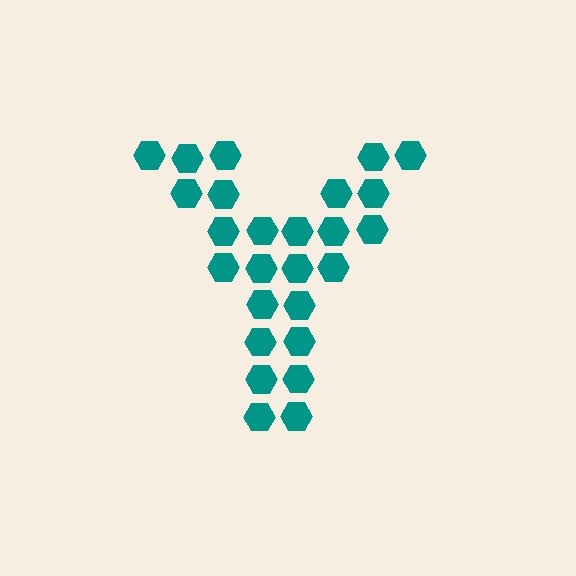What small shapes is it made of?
It is made of small hexagons.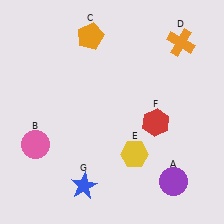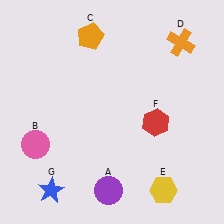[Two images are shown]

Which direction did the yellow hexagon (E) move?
The yellow hexagon (E) moved down.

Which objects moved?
The objects that moved are: the purple circle (A), the yellow hexagon (E), the blue star (G).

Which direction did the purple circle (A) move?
The purple circle (A) moved left.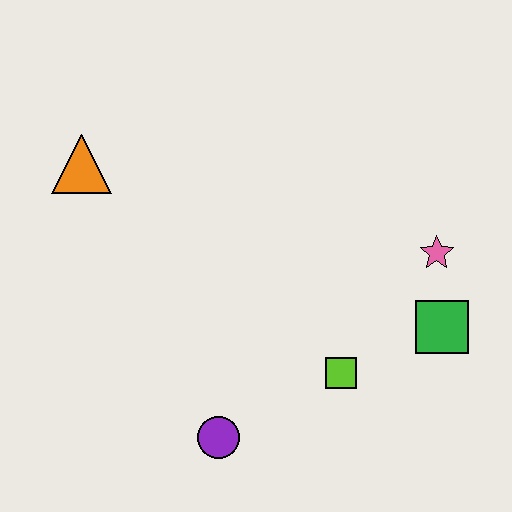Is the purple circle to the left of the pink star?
Yes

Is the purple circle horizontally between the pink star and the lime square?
No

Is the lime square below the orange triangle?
Yes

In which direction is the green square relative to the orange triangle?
The green square is to the right of the orange triangle.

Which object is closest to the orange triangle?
The purple circle is closest to the orange triangle.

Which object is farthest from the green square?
The orange triangle is farthest from the green square.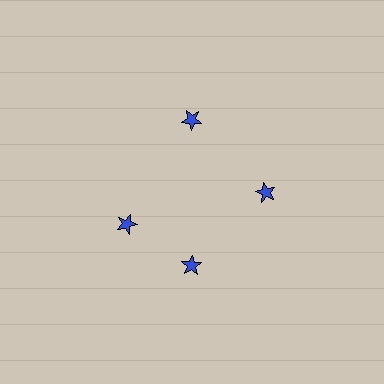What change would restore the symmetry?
The symmetry would be restored by rotating it back into even spacing with its neighbors so that all 4 stars sit at equal angles and equal distance from the center.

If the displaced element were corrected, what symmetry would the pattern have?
It would have 4-fold rotational symmetry — the pattern would map onto itself every 90 degrees.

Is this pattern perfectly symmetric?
No. The 4 blue stars are arranged in a ring, but one element near the 9 o'clock position is rotated out of alignment along the ring, breaking the 4-fold rotational symmetry.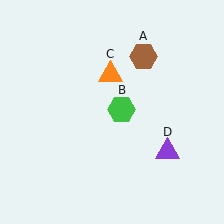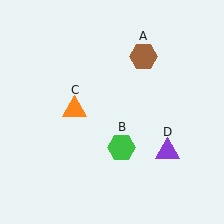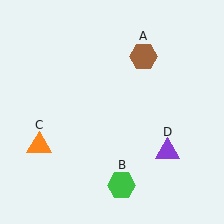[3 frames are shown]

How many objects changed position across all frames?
2 objects changed position: green hexagon (object B), orange triangle (object C).